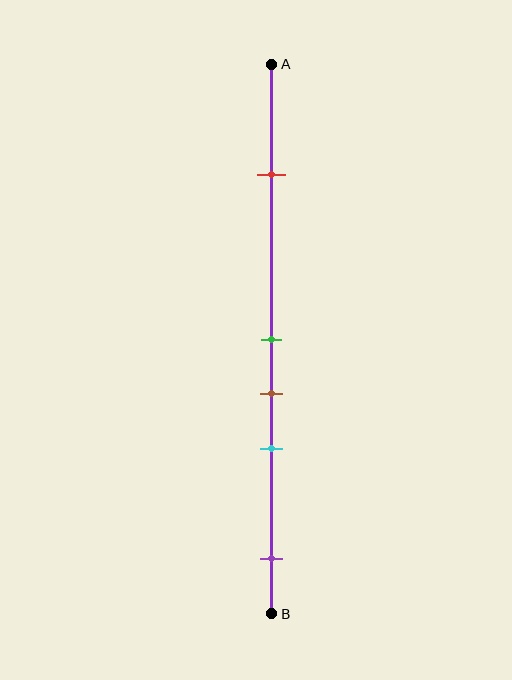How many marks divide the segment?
There are 5 marks dividing the segment.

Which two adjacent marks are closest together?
The green and brown marks are the closest adjacent pair.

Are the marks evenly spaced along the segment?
No, the marks are not evenly spaced.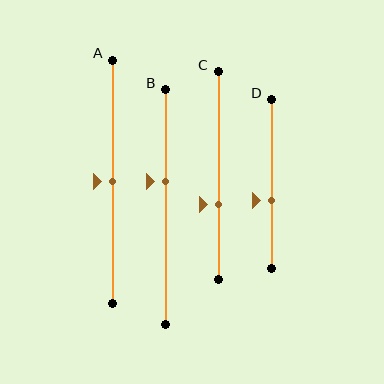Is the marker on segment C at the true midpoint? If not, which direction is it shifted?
No, the marker on segment C is shifted downward by about 14% of the segment length.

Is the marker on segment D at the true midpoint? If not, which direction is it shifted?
No, the marker on segment D is shifted downward by about 10% of the segment length.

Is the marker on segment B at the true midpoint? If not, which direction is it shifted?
No, the marker on segment B is shifted upward by about 11% of the segment length.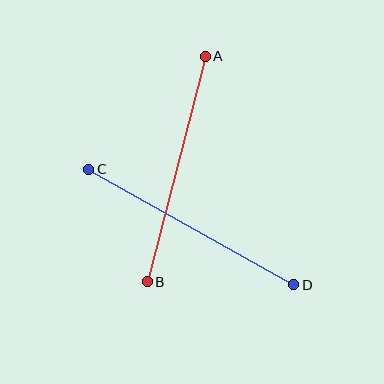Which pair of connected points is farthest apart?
Points C and D are farthest apart.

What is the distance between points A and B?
The distance is approximately 233 pixels.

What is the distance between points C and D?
The distance is approximately 235 pixels.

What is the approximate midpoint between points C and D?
The midpoint is at approximately (191, 227) pixels.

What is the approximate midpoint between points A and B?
The midpoint is at approximately (176, 169) pixels.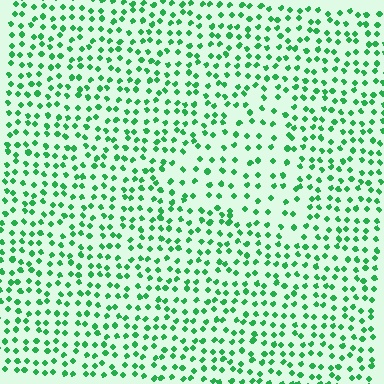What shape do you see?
I see a triangle.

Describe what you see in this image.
The image contains small green elements arranged at two different densities. A triangle-shaped region is visible where the elements are less densely packed than the surrounding area.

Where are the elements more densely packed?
The elements are more densely packed outside the triangle boundary.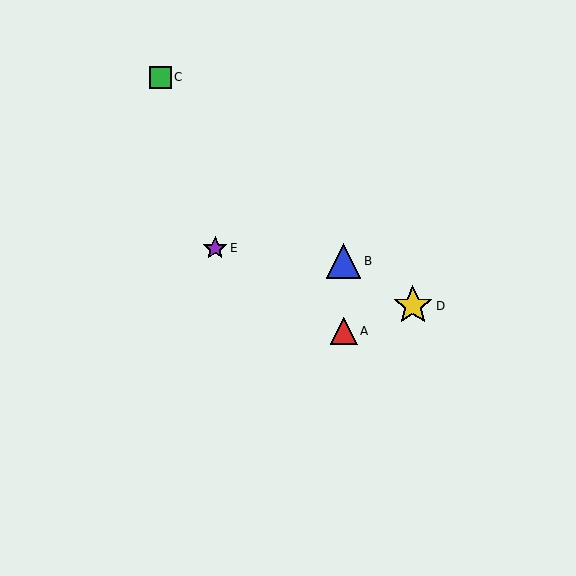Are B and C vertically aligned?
No, B is at x≈344 and C is at x≈160.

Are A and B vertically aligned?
Yes, both are at x≈344.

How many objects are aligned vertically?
2 objects (A, B) are aligned vertically.